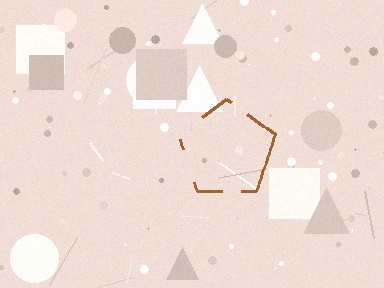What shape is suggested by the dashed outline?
The dashed outline suggests a pentagon.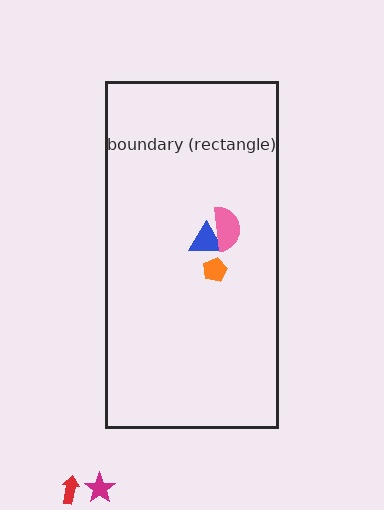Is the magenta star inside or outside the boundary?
Outside.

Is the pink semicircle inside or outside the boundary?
Inside.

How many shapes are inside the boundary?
3 inside, 2 outside.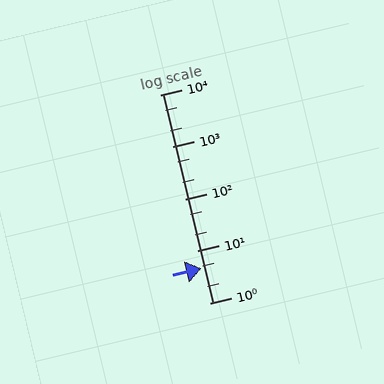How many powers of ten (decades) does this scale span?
The scale spans 4 decades, from 1 to 10000.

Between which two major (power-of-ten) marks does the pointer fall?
The pointer is between 1 and 10.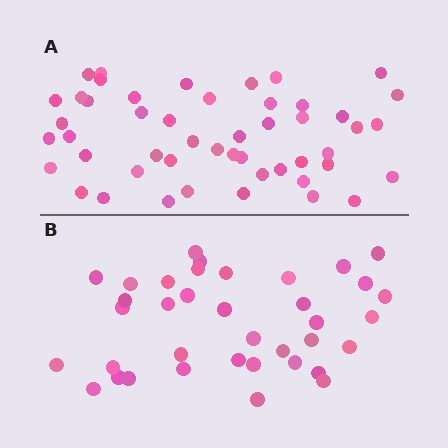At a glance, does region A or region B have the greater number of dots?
Region A (the top region) has more dots.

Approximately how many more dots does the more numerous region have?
Region A has roughly 12 or so more dots than region B.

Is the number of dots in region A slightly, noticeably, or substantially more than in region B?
Region A has noticeably more, but not dramatically so. The ratio is roughly 1.3 to 1.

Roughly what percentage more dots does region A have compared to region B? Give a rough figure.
About 30% more.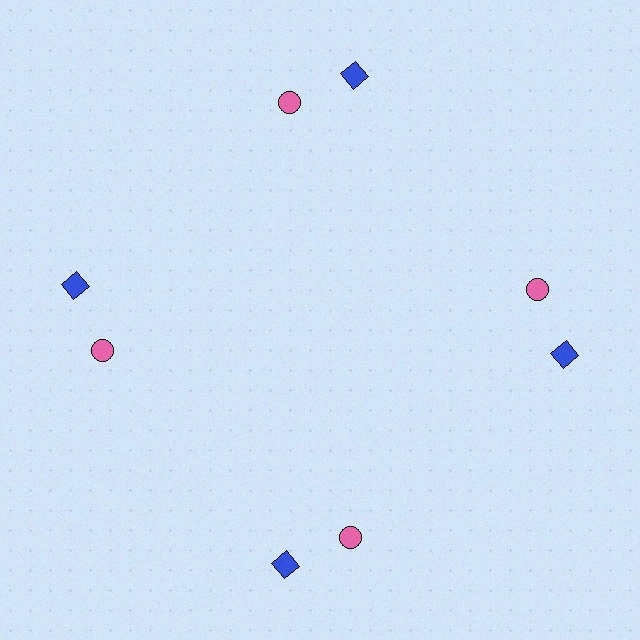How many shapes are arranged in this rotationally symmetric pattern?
There are 8 shapes, arranged in 4 groups of 2.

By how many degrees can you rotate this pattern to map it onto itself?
The pattern maps onto itself every 90 degrees of rotation.